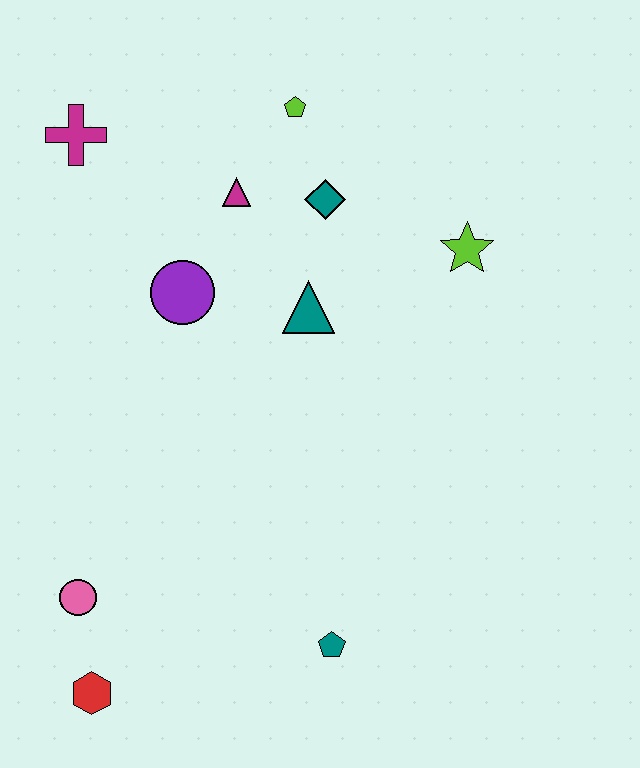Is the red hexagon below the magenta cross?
Yes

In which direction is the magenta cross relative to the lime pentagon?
The magenta cross is to the left of the lime pentagon.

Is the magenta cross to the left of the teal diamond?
Yes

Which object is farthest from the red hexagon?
The lime pentagon is farthest from the red hexagon.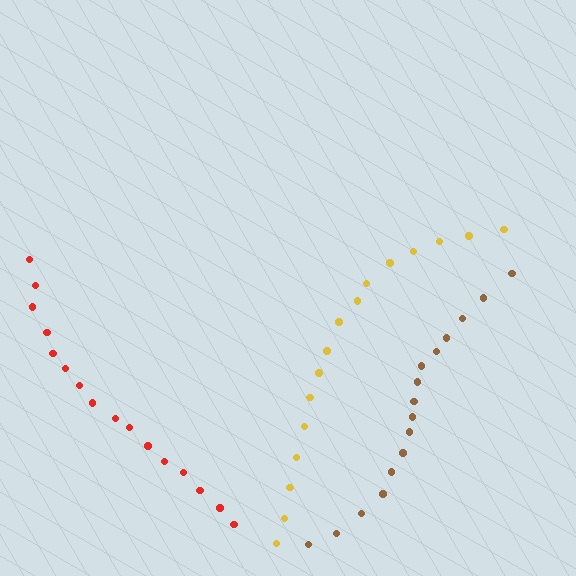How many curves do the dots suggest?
There are 3 distinct paths.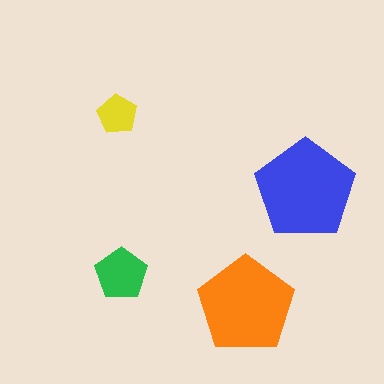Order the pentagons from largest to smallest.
the blue one, the orange one, the green one, the yellow one.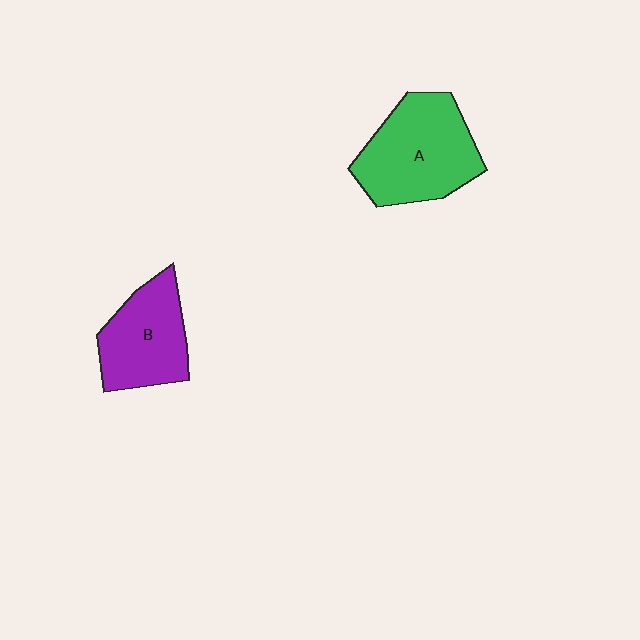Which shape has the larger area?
Shape A (green).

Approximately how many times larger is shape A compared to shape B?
Approximately 1.3 times.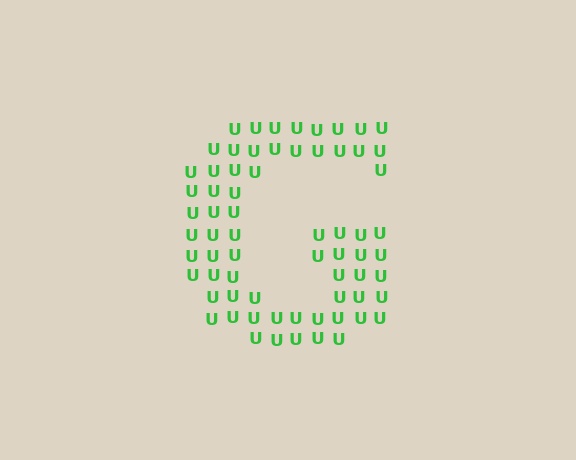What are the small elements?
The small elements are letter U's.